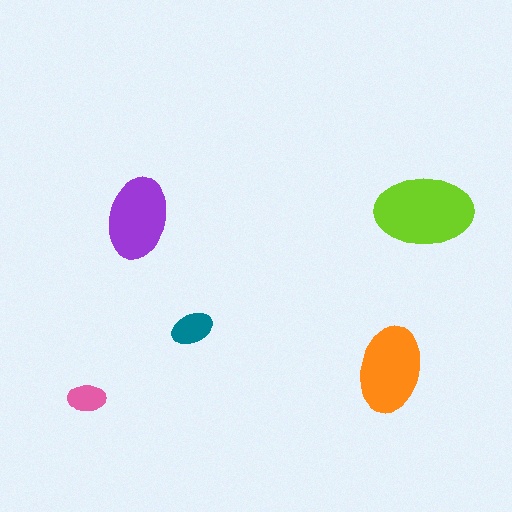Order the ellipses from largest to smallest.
the lime one, the orange one, the purple one, the teal one, the pink one.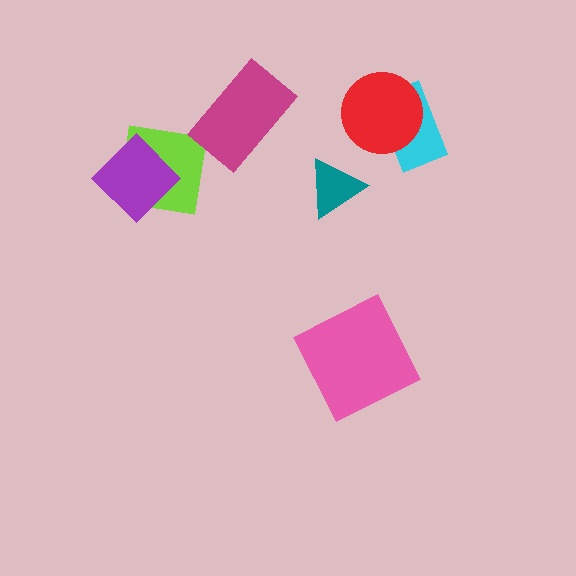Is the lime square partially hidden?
Yes, it is partially covered by another shape.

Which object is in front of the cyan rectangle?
The red circle is in front of the cyan rectangle.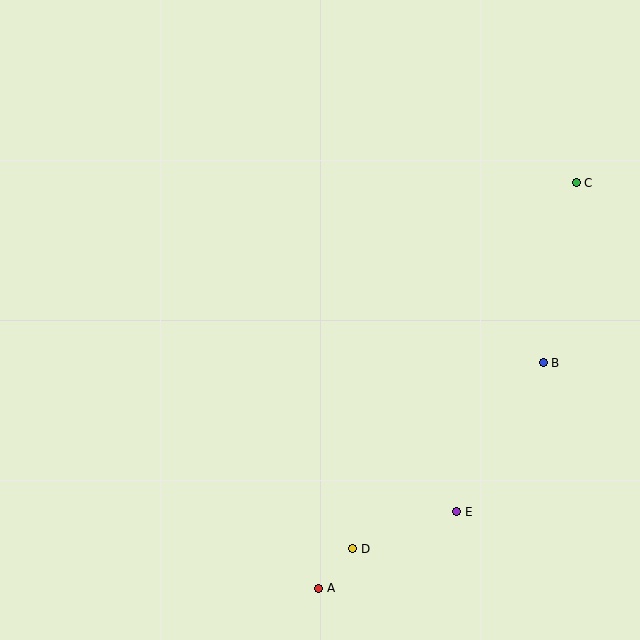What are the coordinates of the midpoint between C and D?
The midpoint between C and D is at (465, 366).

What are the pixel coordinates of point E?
Point E is at (457, 512).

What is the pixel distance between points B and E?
The distance between B and E is 172 pixels.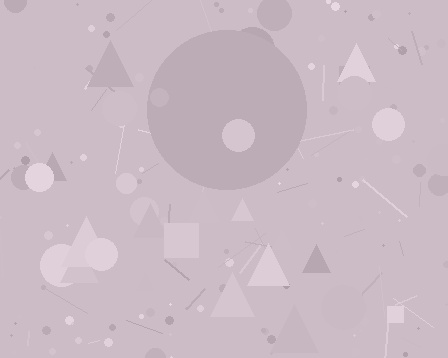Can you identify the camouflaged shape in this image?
The camouflaged shape is a circle.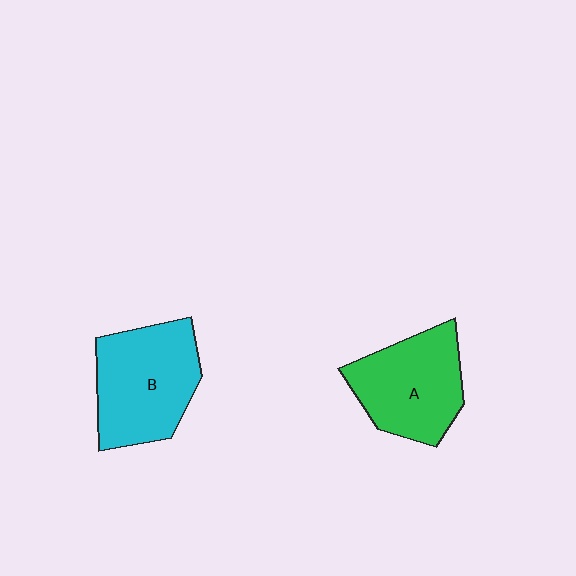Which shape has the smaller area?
Shape A (green).